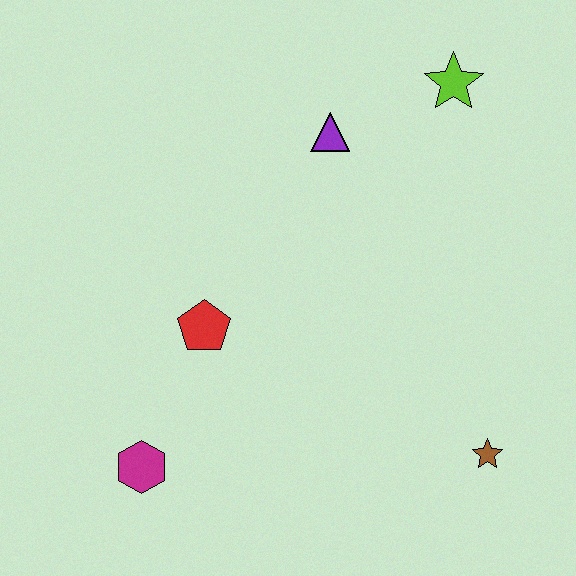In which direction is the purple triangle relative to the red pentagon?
The purple triangle is above the red pentagon.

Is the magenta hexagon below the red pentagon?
Yes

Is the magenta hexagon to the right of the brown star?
No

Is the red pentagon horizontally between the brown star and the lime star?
No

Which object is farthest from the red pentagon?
The lime star is farthest from the red pentagon.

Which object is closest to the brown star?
The red pentagon is closest to the brown star.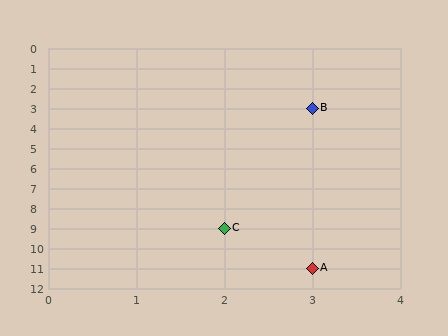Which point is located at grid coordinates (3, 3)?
Point B is at (3, 3).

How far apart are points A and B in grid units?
Points A and B are 8 rows apart.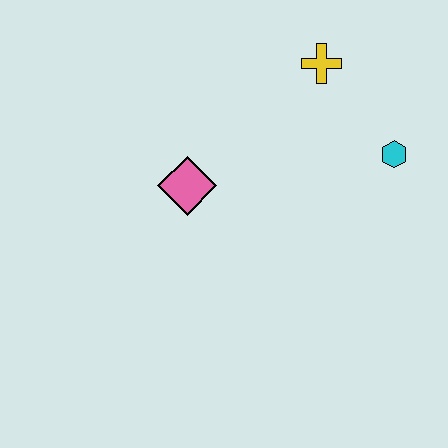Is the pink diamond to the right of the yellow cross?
No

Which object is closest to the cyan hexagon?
The yellow cross is closest to the cyan hexagon.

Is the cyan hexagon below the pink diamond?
No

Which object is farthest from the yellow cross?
The pink diamond is farthest from the yellow cross.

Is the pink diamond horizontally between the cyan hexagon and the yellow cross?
No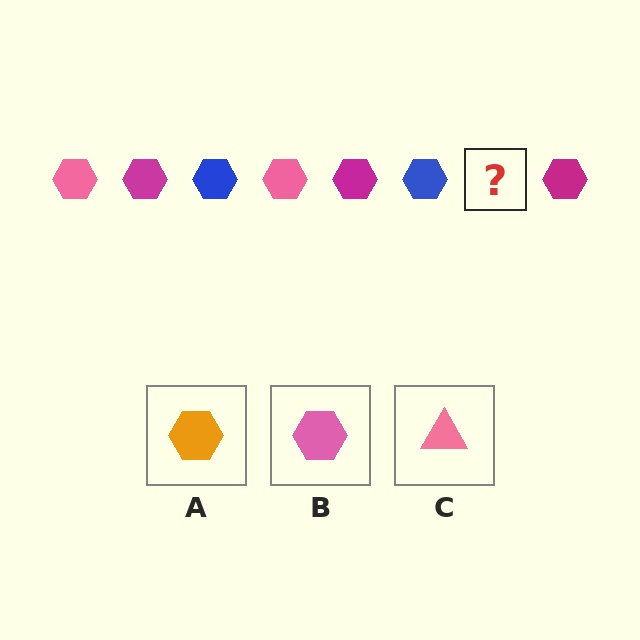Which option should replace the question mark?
Option B.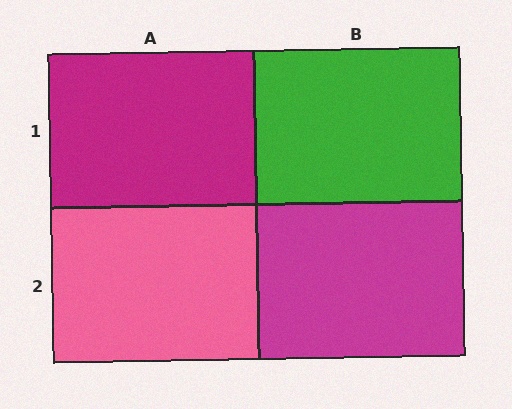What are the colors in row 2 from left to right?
Pink, magenta.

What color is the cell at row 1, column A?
Magenta.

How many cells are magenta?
2 cells are magenta.